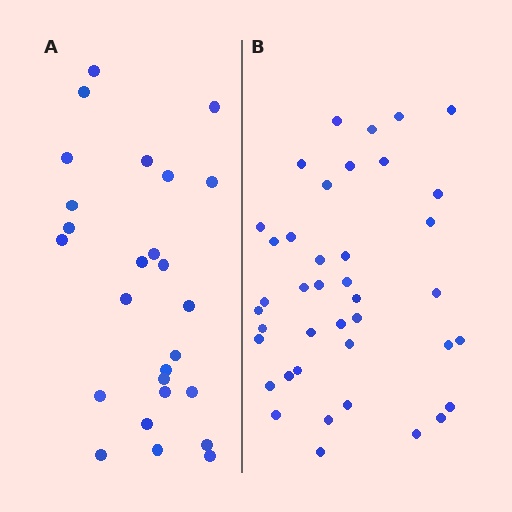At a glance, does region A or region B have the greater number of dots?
Region B (the right region) has more dots.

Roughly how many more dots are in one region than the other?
Region B has approximately 15 more dots than region A.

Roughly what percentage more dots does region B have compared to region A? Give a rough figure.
About 55% more.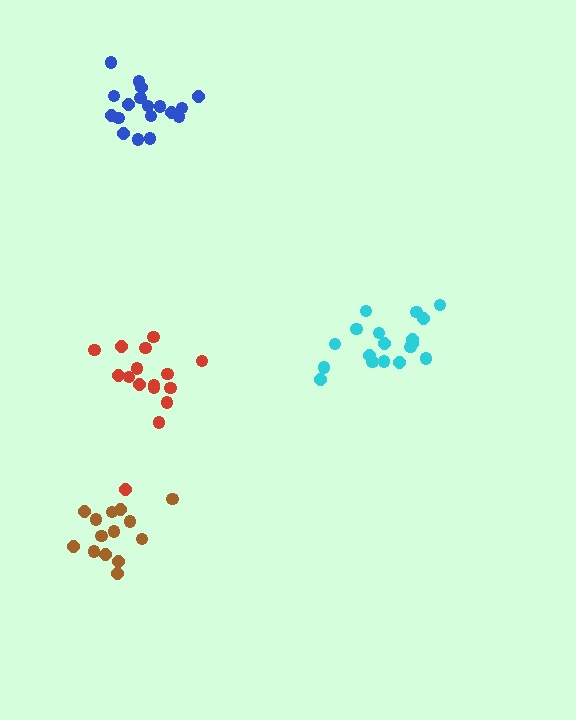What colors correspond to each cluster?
The clusters are colored: brown, blue, cyan, red.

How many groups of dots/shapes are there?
There are 4 groups.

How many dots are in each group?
Group 1: 14 dots, Group 2: 18 dots, Group 3: 18 dots, Group 4: 16 dots (66 total).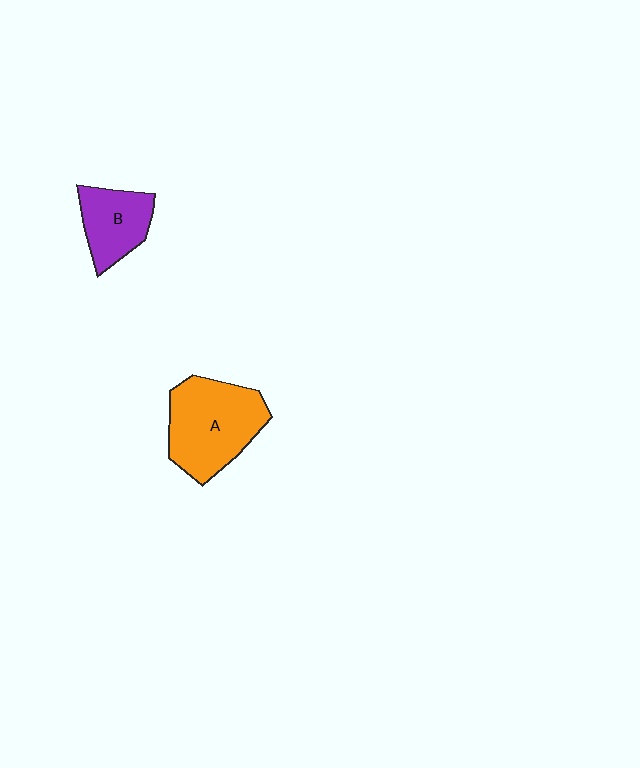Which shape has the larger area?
Shape A (orange).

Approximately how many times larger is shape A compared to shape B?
Approximately 1.7 times.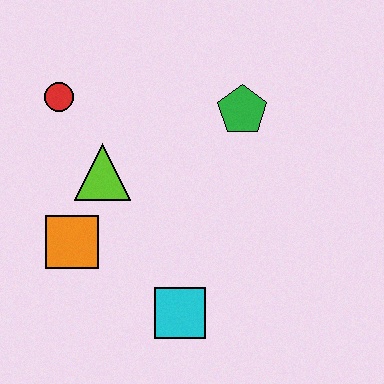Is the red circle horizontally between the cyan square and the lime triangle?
No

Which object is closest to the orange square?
The lime triangle is closest to the orange square.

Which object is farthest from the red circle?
The cyan square is farthest from the red circle.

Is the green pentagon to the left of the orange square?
No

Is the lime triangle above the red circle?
No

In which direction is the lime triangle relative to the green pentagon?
The lime triangle is to the left of the green pentagon.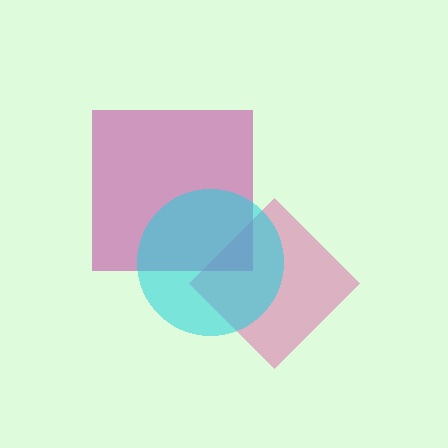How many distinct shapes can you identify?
There are 3 distinct shapes: a pink diamond, a magenta square, a cyan circle.